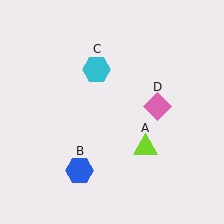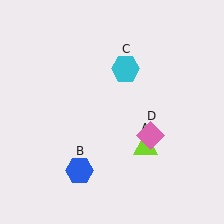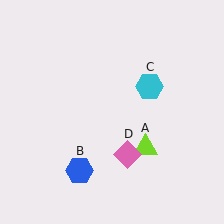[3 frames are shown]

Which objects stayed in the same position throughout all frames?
Lime triangle (object A) and blue hexagon (object B) remained stationary.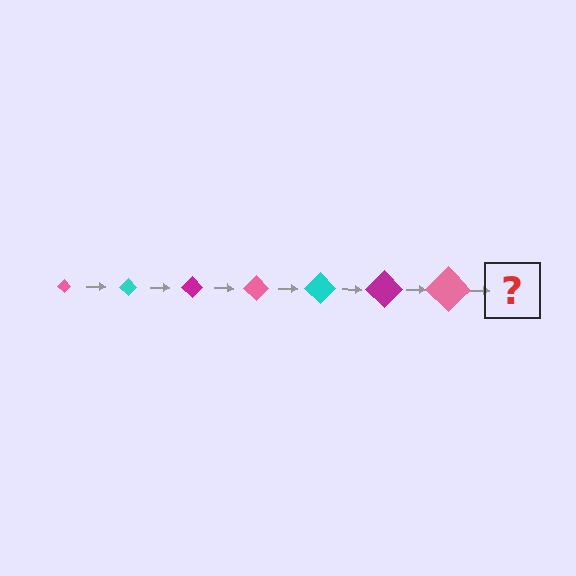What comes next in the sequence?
The next element should be a cyan diamond, larger than the previous one.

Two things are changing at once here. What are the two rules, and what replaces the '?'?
The two rules are that the diamond grows larger each step and the color cycles through pink, cyan, and magenta. The '?' should be a cyan diamond, larger than the previous one.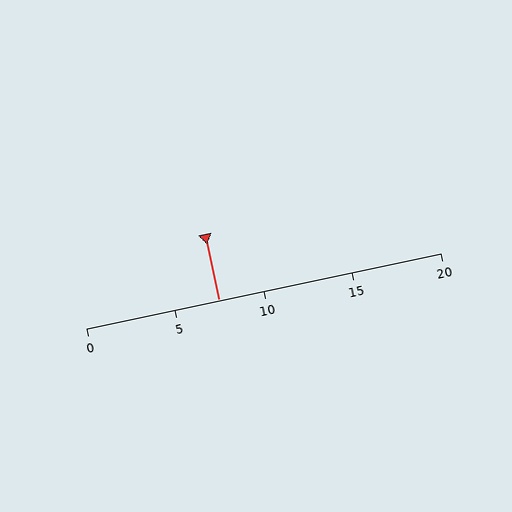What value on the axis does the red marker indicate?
The marker indicates approximately 7.5.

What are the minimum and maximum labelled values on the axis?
The axis runs from 0 to 20.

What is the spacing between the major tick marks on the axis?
The major ticks are spaced 5 apart.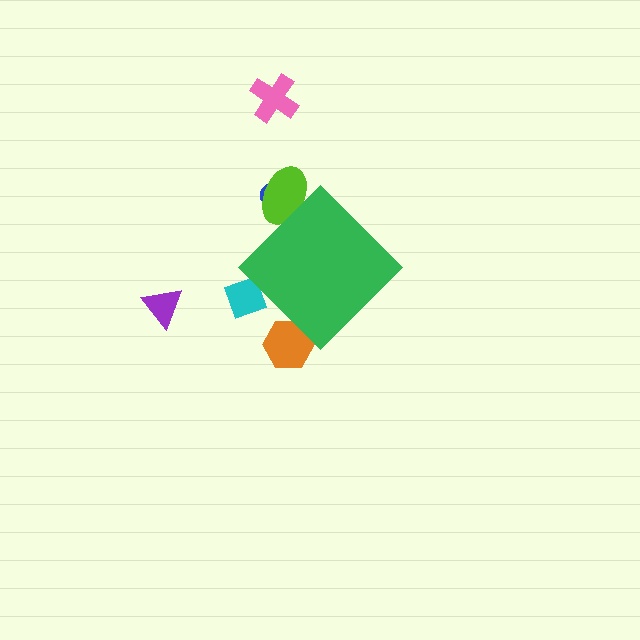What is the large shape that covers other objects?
A green diamond.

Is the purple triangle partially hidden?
No, the purple triangle is fully visible.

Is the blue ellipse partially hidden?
Yes, the blue ellipse is partially hidden behind the green diamond.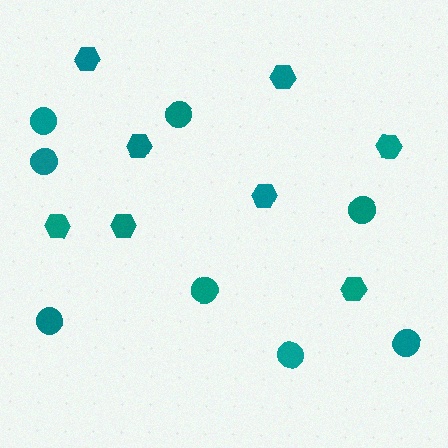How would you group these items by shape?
There are 2 groups: one group of hexagons (8) and one group of circles (8).